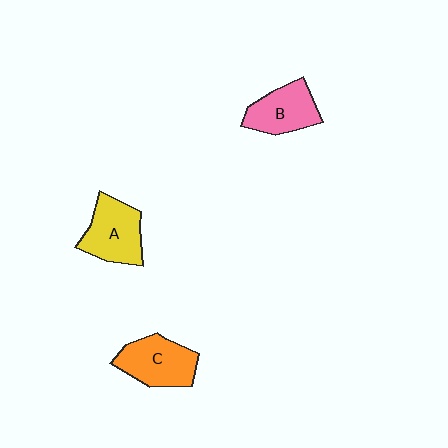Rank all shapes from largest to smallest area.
From largest to smallest: C (orange), A (yellow), B (pink).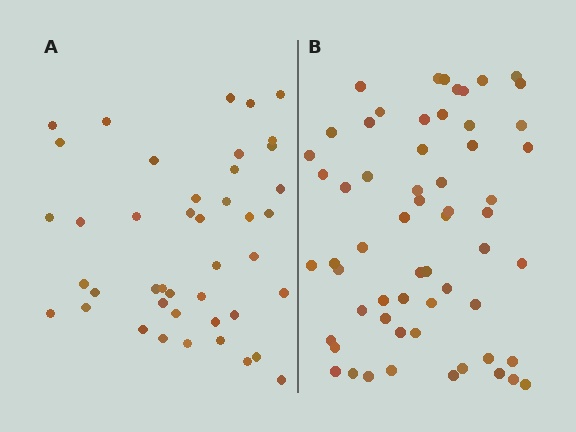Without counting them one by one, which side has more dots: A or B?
Region B (the right region) has more dots.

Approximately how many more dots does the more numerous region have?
Region B has approximately 15 more dots than region A.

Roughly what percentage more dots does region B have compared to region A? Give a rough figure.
About 40% more.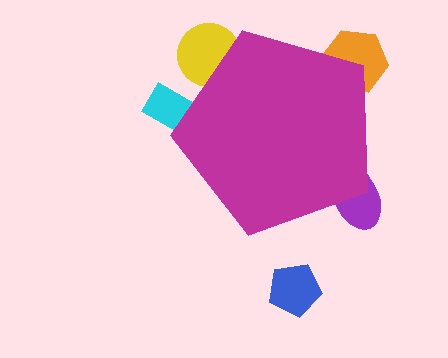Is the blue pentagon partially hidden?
No, the blue pentagon is fully visible.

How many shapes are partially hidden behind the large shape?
4 shapes are partially hidden.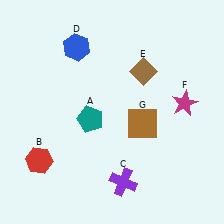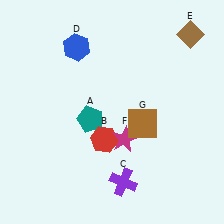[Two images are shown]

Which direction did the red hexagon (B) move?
The red hexagon (B) moved right.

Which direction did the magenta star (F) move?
The magenta star (F) moved left.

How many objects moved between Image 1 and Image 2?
3 objects moved between the two images.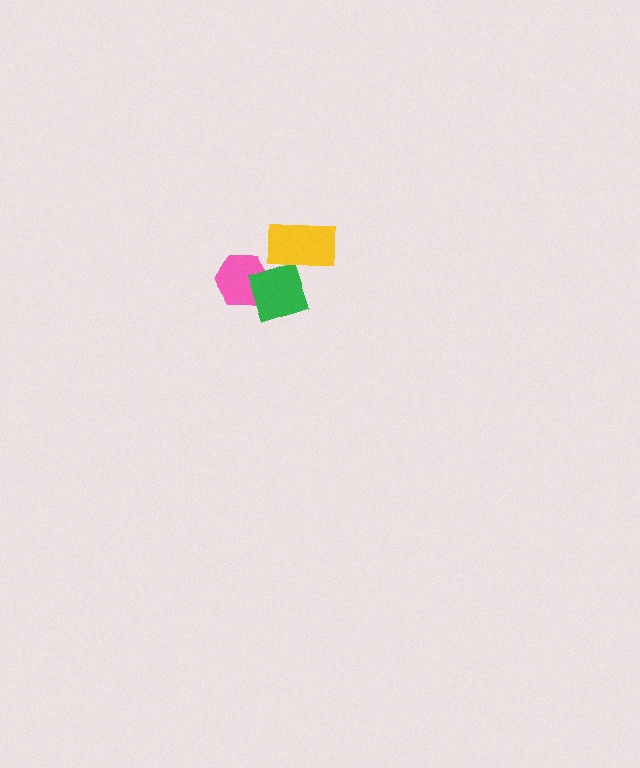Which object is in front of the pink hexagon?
The green diamond is in front of the pink hexagon.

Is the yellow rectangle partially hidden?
No, no other shape covers it.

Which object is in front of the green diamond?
The yellow rectangle is in front of the green diamond.